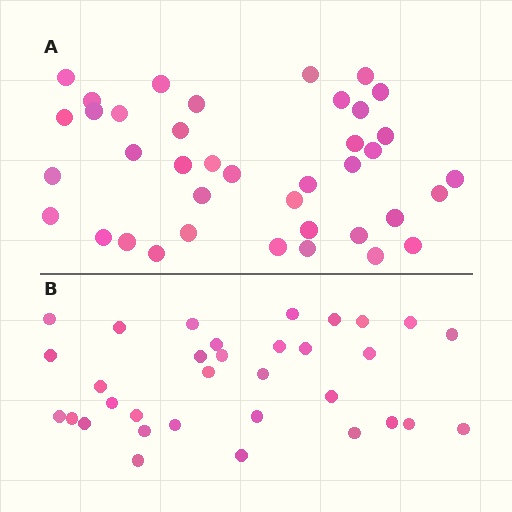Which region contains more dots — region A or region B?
Region A (the top region) has more dots.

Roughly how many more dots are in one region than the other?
Region A has about 6 more dots than region B.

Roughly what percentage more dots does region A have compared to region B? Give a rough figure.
About 20% more.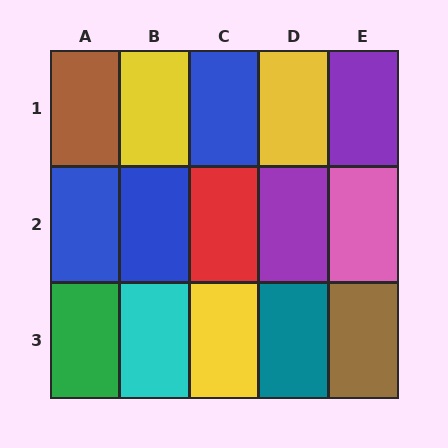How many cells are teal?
1 cell is teal.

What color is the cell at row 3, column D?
Teal.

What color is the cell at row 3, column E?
Brown.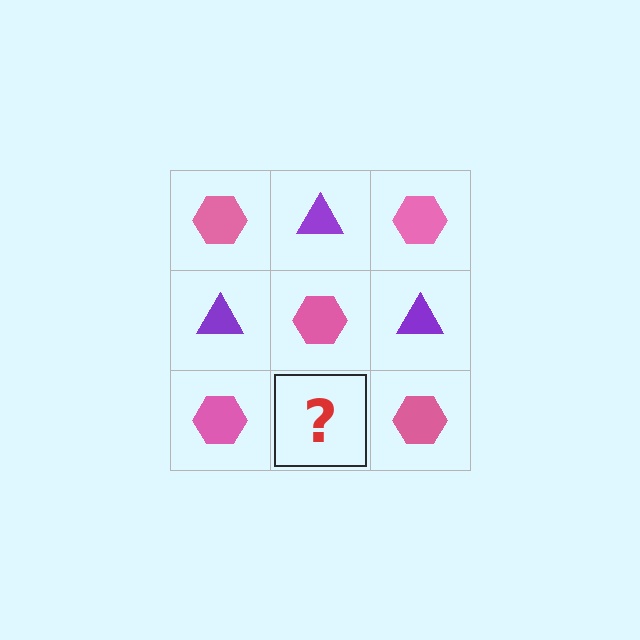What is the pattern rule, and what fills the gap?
The rule is that it alternates pink hexagon and purple triangle in a checkerboard pattern. The gap should be filled with a purple triangle.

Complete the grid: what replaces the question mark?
The question mark should be replaced with a purple triangle.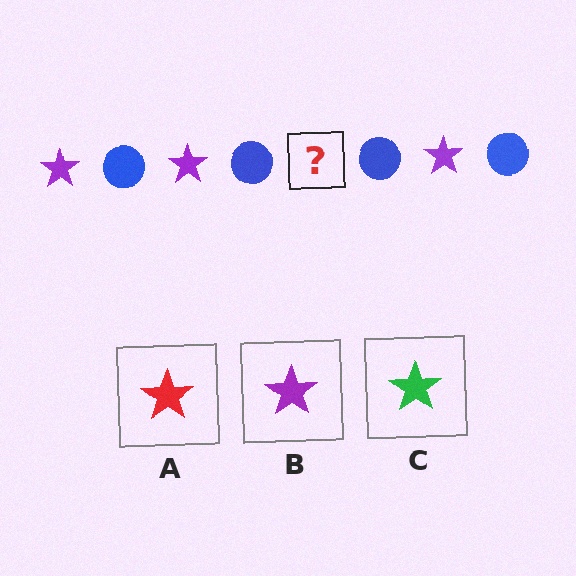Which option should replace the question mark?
Option B.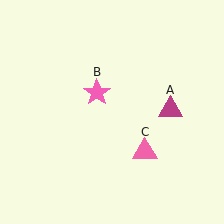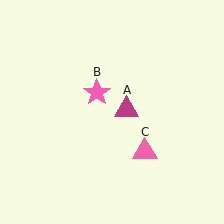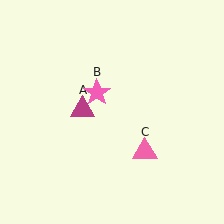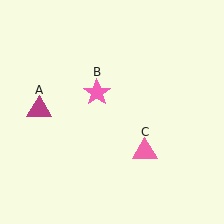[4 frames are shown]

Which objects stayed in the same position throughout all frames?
Pink star (object B) and pink triangle (object C) remained stationary.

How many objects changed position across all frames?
1 object changed position: magenta triangle (object A).